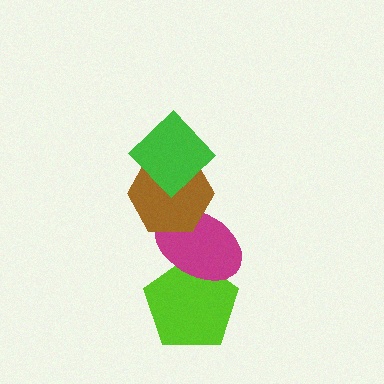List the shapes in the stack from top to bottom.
From top to bottom: the green diamond, the brown hexagon, the magenta ellipse, the lime pentagon.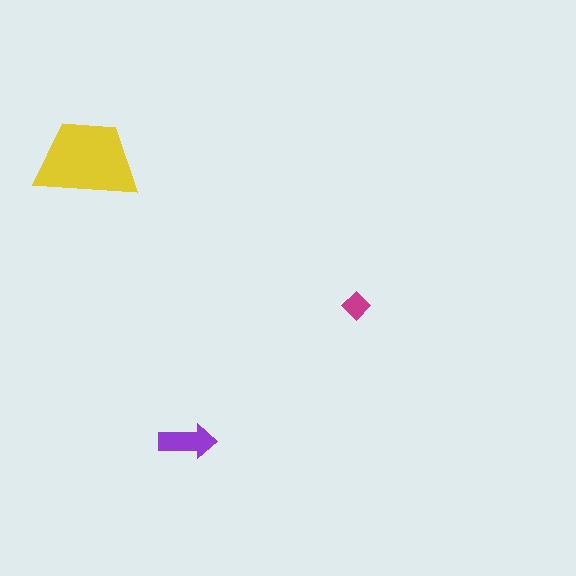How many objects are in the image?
There are 3 objects in the image.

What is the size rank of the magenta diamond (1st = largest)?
3rd.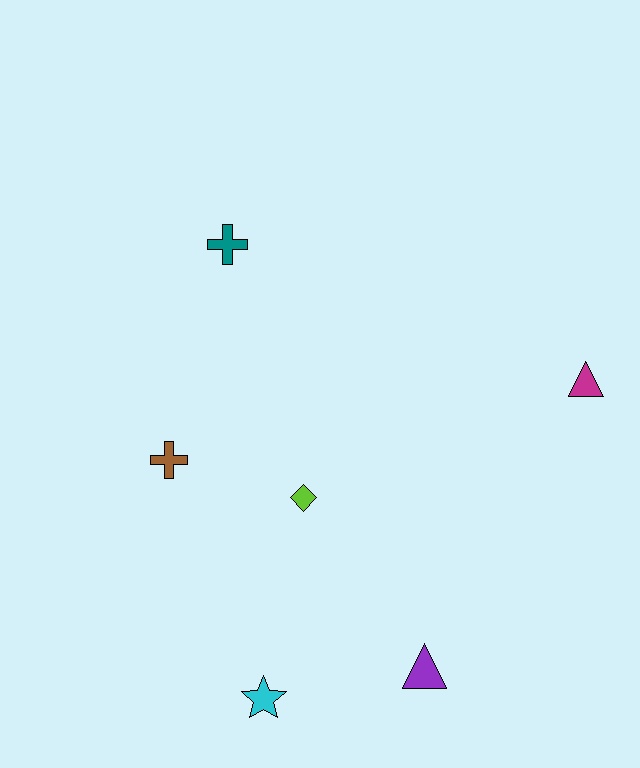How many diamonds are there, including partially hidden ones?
There is 1 diamond.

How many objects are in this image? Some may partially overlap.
There are 6 objects.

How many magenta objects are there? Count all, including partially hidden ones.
There is 1 magenta object.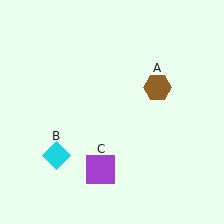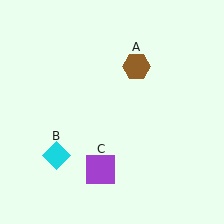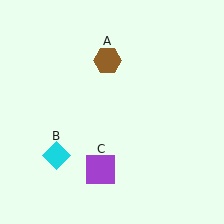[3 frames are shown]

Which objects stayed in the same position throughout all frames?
Cyan diamond (object B) and purple square (object C) remained stationary.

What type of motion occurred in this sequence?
The brown hexagon (object A) rotated counterclockwise around the center of the scene.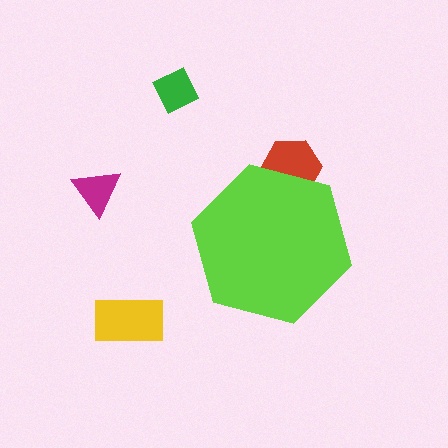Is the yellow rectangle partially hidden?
No, the yellow rectangle is fully visible.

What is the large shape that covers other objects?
A lime hexagon.